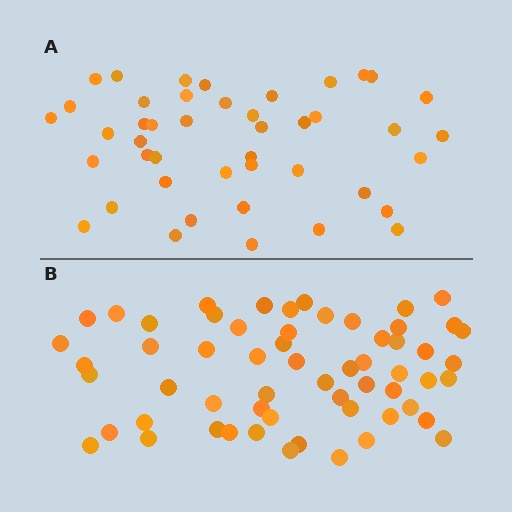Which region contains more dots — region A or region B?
Region B (the bottom region) has more dots.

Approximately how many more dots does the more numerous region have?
Region B has approximately 15 more dots than region A.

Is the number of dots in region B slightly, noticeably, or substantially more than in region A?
Region B has noticeably more, but not dramatically so. The ratio is roughly 1.3 to 1.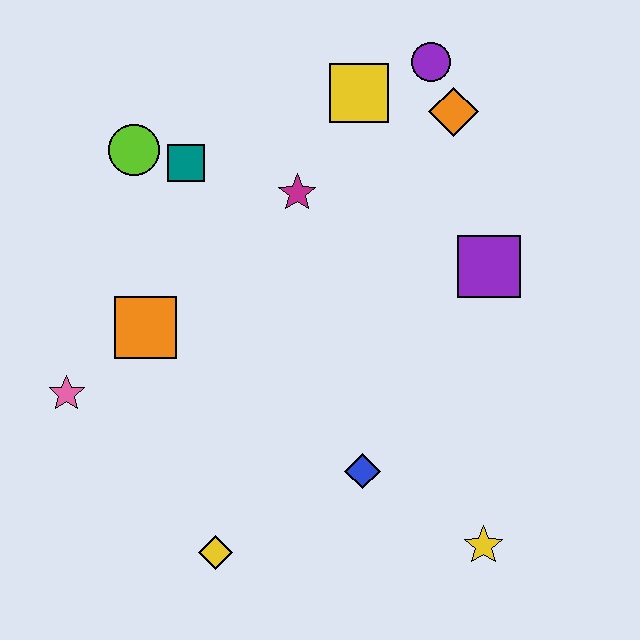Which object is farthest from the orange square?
The yellow star is farthest from the orange square.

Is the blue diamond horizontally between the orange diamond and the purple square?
No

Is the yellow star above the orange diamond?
No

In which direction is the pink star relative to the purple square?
The pink star is to the left of the purple square.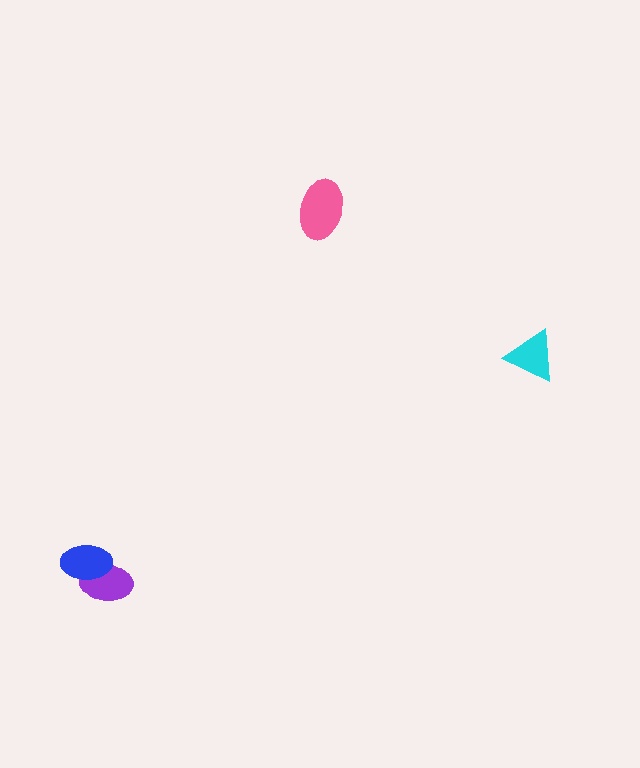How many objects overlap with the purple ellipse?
1 object overlaps with the purple ellipse.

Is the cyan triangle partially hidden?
No, no other shape covers it.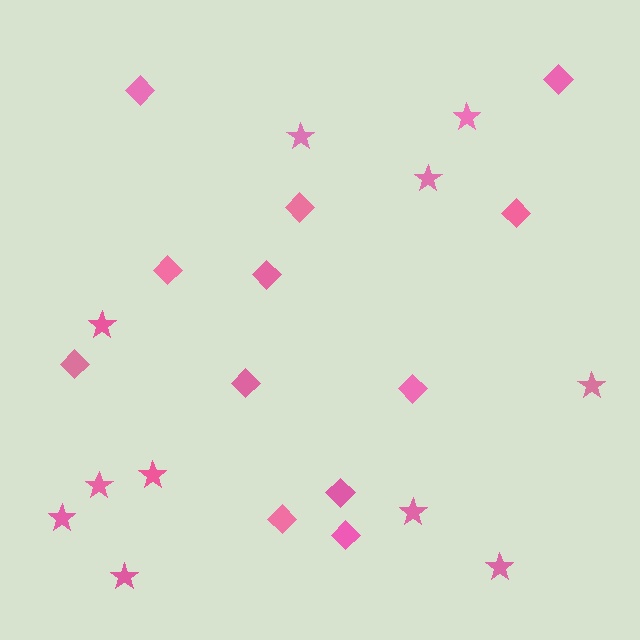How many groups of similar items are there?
There are 2 groups: one group of stars (11) and one group of diamonds (12).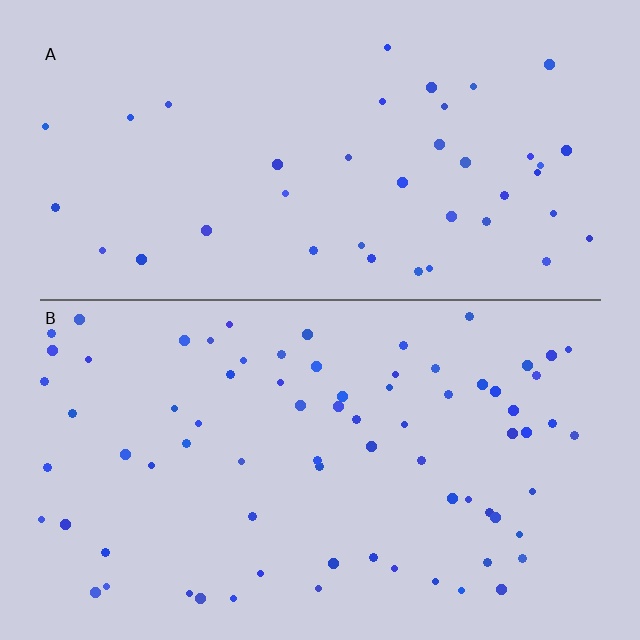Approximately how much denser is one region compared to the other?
Approximately 1.8× — region B over region A.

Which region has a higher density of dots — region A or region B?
B (the bottom).